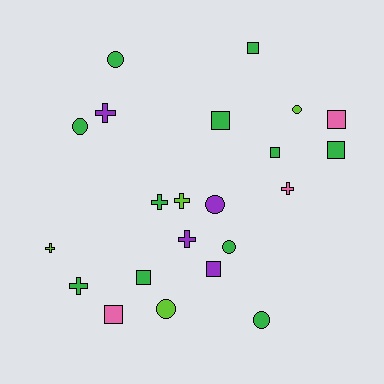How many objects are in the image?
There are 22 objects.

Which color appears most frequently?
Green, with 11 objects.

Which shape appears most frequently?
Square, with 8 objects.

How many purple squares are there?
There is 1 purple square.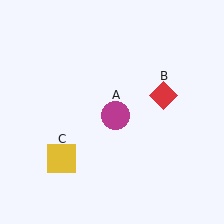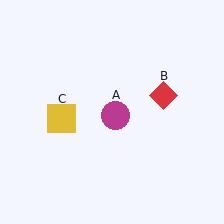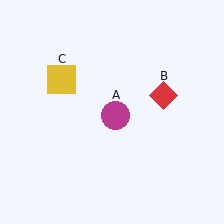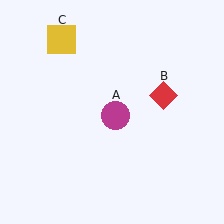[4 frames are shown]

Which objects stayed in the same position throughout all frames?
Magenta circle (object A) and red diamond (object B) remained stationary.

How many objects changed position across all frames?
1 object changed position: yellow square (object C).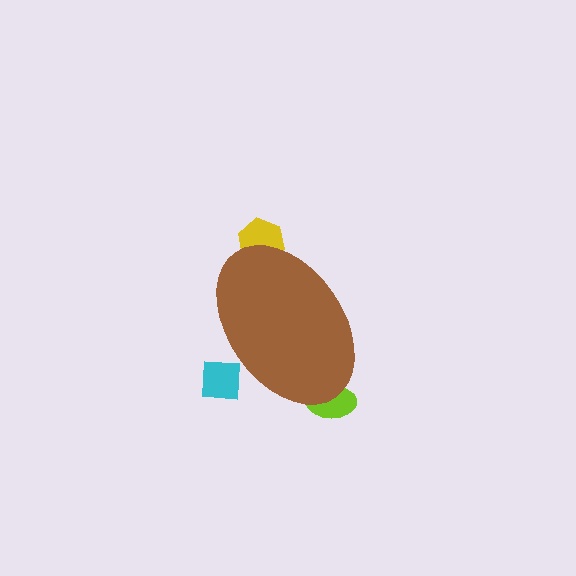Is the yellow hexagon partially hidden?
Yes, the yellow hexagon is partially hidden behind the brown ellipse.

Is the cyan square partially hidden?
Yes, the cyan square is partially hidden behind the brown ellipse.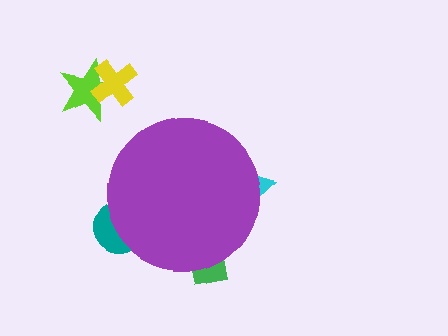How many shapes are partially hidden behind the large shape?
3 shapes are partially hidden.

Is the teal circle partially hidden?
Yes, the teal circle is partially hidden behind the purple circle.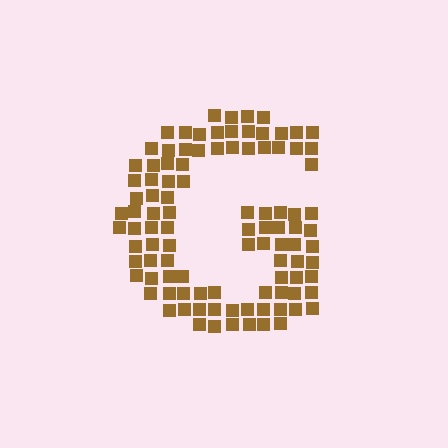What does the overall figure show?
The overall figure shows the letter G.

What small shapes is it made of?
It is made of small squares.